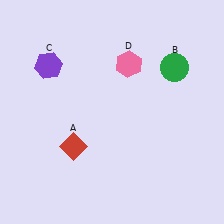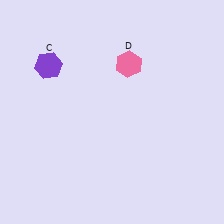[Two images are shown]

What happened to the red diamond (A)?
The red diamond (A) was removed in Image 2. It was in the bottom-left area of Image 1.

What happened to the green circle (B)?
The green circle (B) was removed in Image 2. It was in the top-right area of Image 1.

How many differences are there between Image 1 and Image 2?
There are 2 differences between the two images.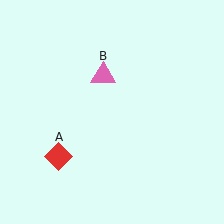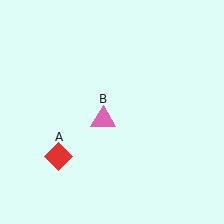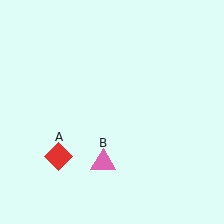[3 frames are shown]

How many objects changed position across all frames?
1 object changed position: pink triangle (object B).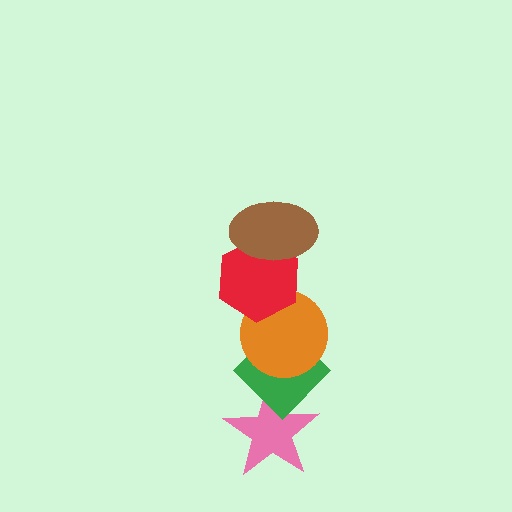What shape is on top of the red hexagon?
The brown ellipse is on top of the red hexagon.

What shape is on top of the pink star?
The green diamond is on top of the pink star.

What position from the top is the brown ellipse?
The brown ellipse is 1st from the top.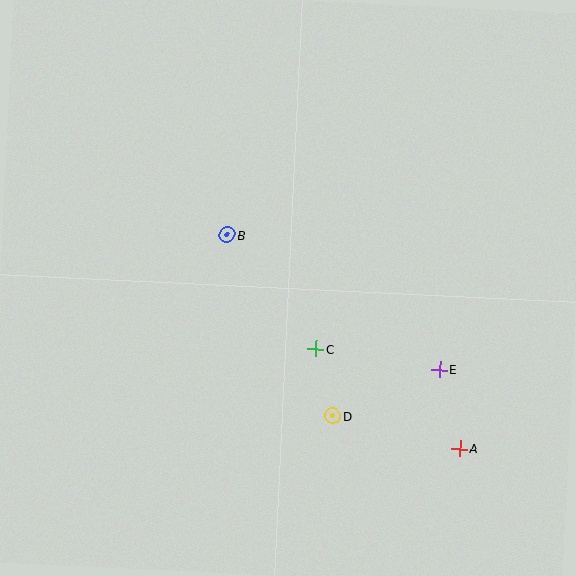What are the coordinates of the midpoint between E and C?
The midpoint between E and C is at (378, 359).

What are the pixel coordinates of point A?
Point A is at (460, 449).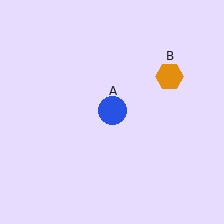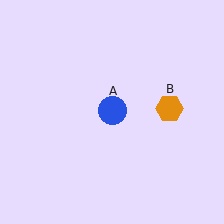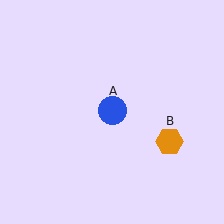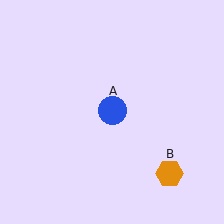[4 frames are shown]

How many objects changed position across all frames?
1 object changed position: orange hexagon (object B).